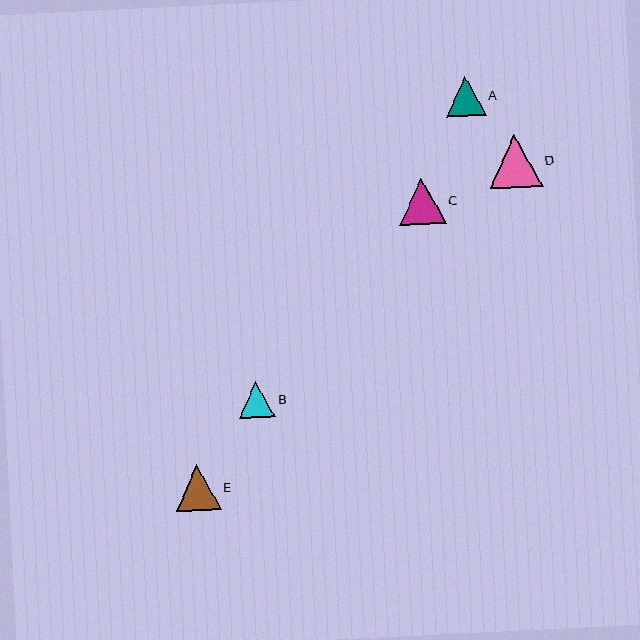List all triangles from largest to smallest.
From largest to smallest: D, C, E, A, B.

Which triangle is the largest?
Triangle D is the largest with a size of approximately 53 pixels.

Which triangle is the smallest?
Triangle B is the smallest with a size of approximately 37 pixels.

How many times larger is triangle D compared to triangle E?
Triangle D is approximately 1.2 times the size of triangle E.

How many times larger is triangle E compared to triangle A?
Triangle E is approximately 1.1 times the size of triangle A.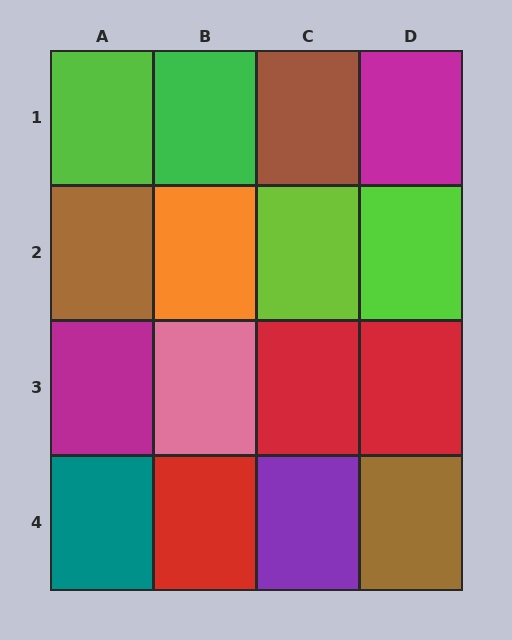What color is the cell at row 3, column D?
Red.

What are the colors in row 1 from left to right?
Lime, green, brown, magenta.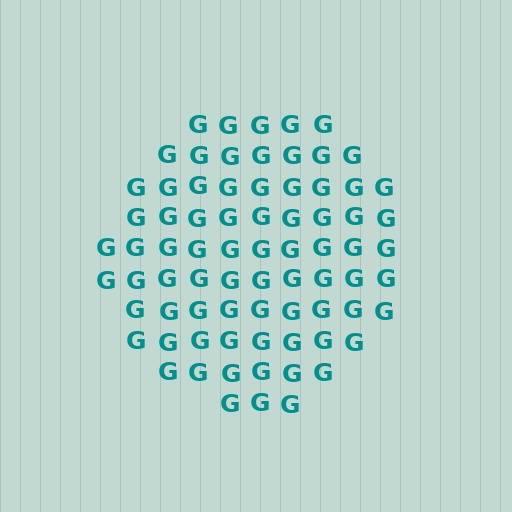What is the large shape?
The large shape is a circle.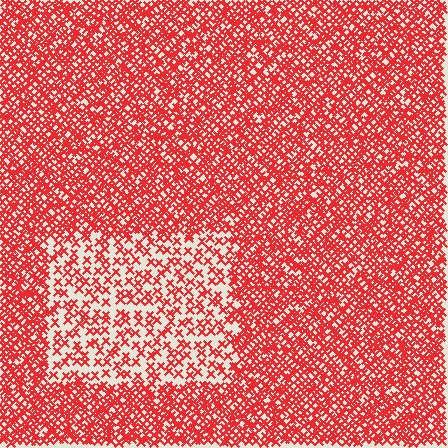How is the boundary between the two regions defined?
The boundary is defined by a change in element density (approximately 2.2x ratio). All elements are the same color, size, and shape.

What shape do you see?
I see a rectangle.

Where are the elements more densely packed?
The elements are more densely packed outside the rectangle boundary.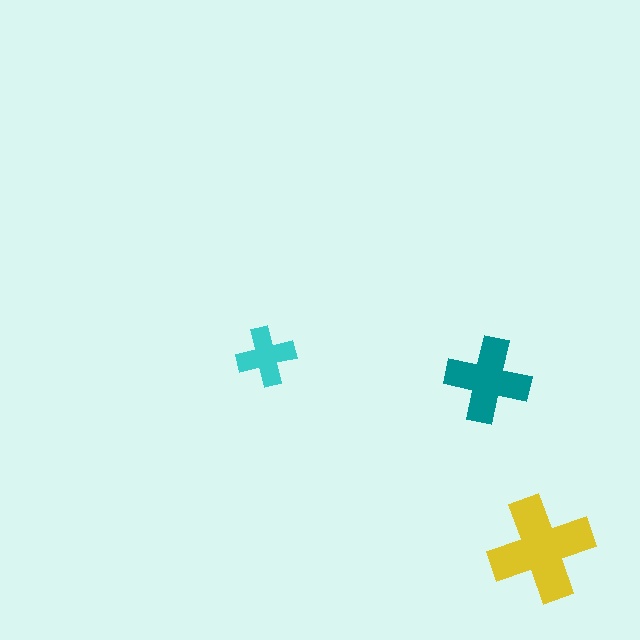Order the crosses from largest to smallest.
the yellow one, the teal one, the cyan one.